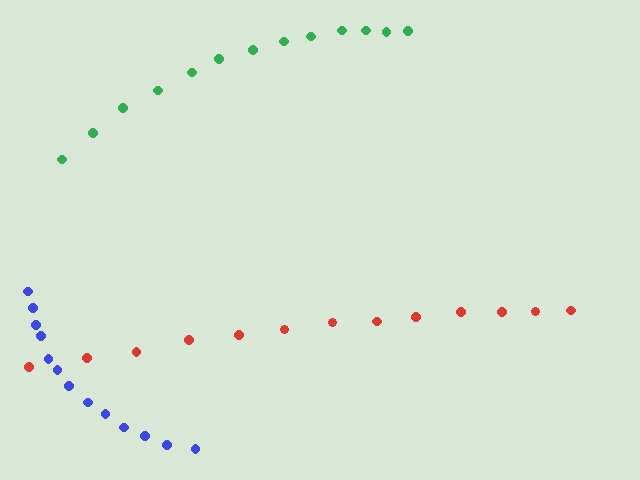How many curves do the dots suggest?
There are 3 distinct paths.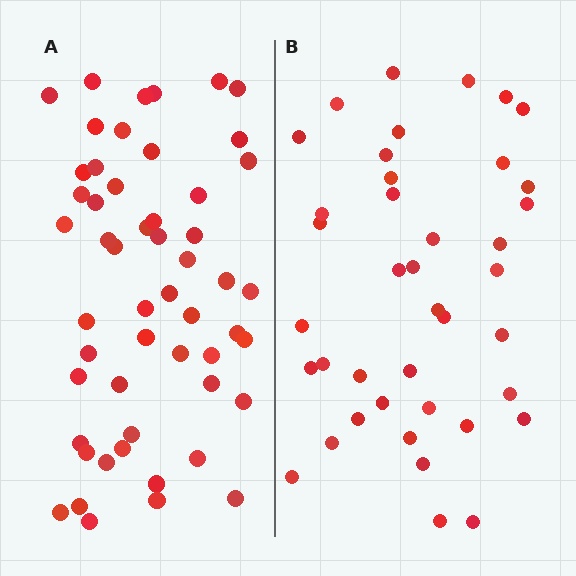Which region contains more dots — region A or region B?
Region A (the left region) has more dots.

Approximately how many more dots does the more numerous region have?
Region A has approximately 15 more dots than region B.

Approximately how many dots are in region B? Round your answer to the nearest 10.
About 40 dots.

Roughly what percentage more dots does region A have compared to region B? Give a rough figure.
About 30% more.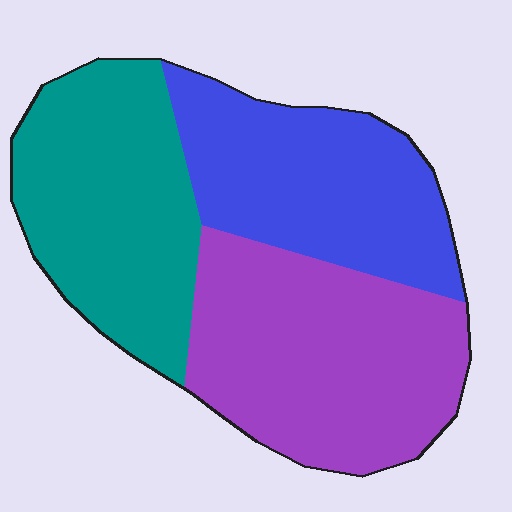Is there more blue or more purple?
Purple.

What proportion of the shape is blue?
Blue covers around 30% of the shape.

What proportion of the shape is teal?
Teal covers roughly 30% of the shape.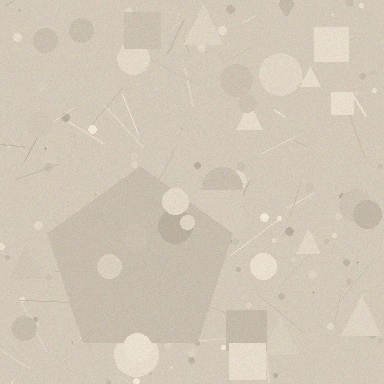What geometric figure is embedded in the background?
A pentagon is embedded in the background.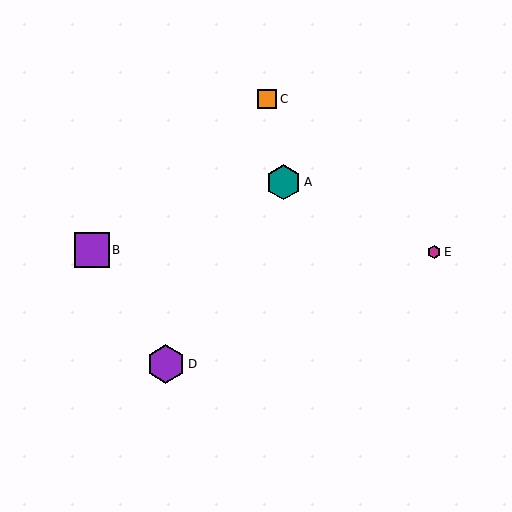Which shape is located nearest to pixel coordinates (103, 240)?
The purple square (labeled B) at (92, 250) is nearest to that location.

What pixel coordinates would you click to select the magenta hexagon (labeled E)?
Click at (434, 252) to select the magenta hexagon E.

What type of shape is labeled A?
Shape A is a teal hexagon.